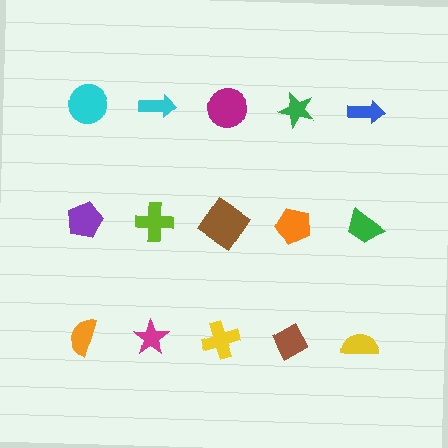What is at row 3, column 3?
A yellow cross.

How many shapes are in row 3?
5 shapes.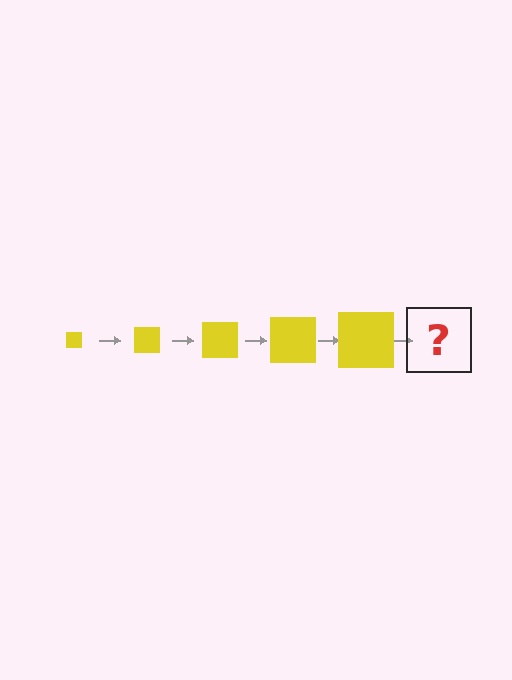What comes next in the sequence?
The next element should be a yellow square, larger than the previous one.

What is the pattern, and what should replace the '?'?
The pattern is that the square gets progressively larger each step. The '?' should be a yellow square, larger than the previous one.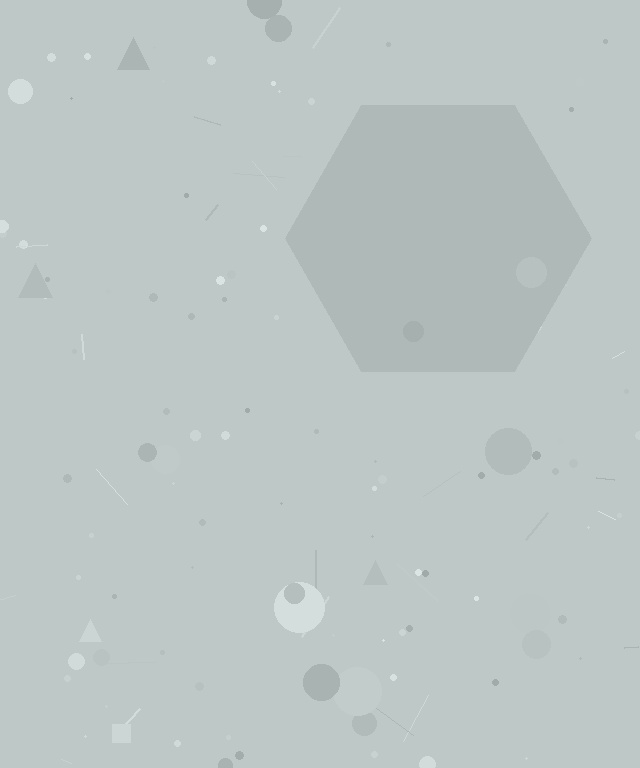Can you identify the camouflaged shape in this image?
The camouflaged shape is a hexagon.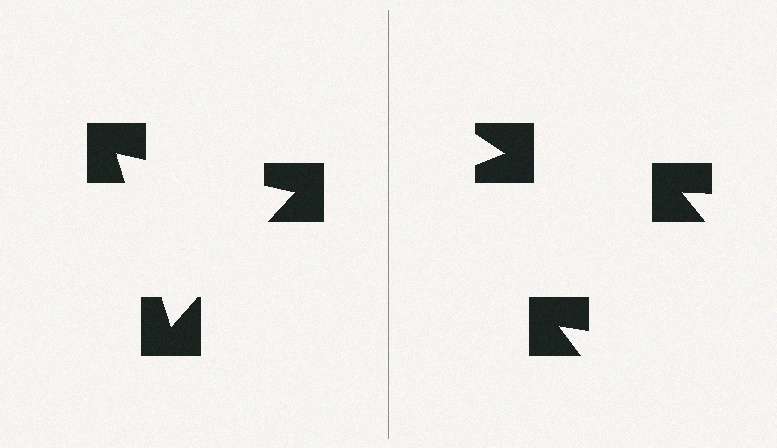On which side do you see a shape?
An illusory triangle appears on the left side. On the right side the wedge cuts are rotated, so no coherent shape forms.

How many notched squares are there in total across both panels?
6 — 3 on each side.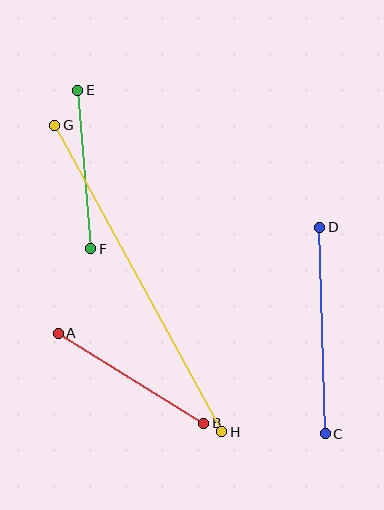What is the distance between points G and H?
The distance is approximately 349 pixels.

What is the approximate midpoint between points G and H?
The midpoint is at approximately (138, 279) pixels.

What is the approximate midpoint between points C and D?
The midpoint is at approximately (322, 330) pixels.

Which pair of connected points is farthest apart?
Points G and H are farthest apart.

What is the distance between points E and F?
The distance is approximately 159 pixels.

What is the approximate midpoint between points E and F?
The midpoint is at approximately (84, 169) pixels.